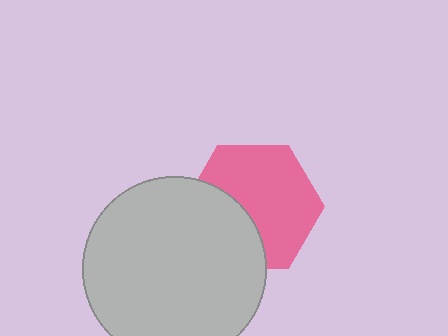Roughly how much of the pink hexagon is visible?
About half of it is visible (roughly 64%).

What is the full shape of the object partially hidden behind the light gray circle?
The partially hidden object is a pink hexagon.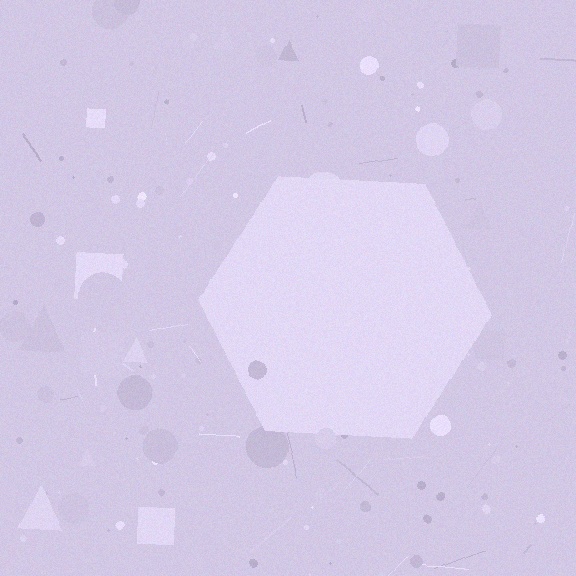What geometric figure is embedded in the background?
A hexagon is embedded in the background.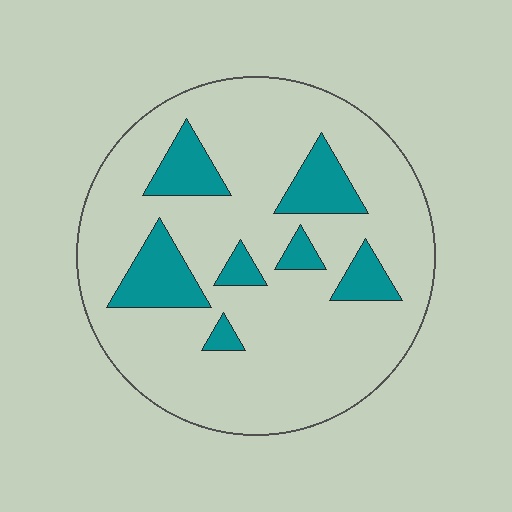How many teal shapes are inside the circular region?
7.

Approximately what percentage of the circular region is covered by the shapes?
Approximately 20%.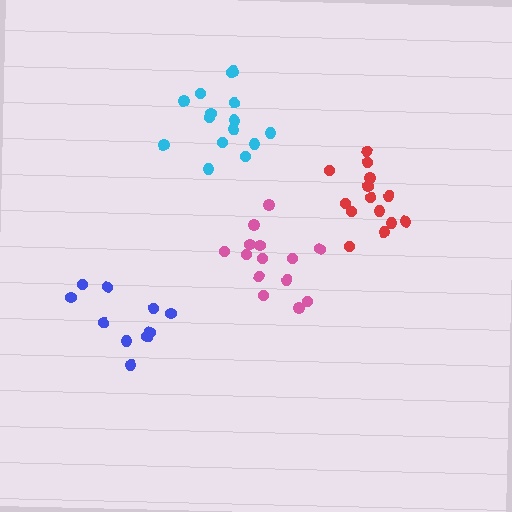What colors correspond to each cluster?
The clusters are colored: pink, red, cyan, blue.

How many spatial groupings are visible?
There are 4 spatial groupings.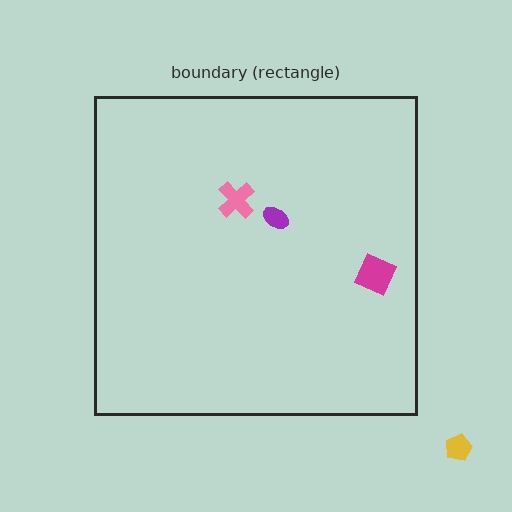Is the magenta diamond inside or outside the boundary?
Inside.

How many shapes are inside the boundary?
3 inside, 1 outside.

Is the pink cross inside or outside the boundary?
Inside.